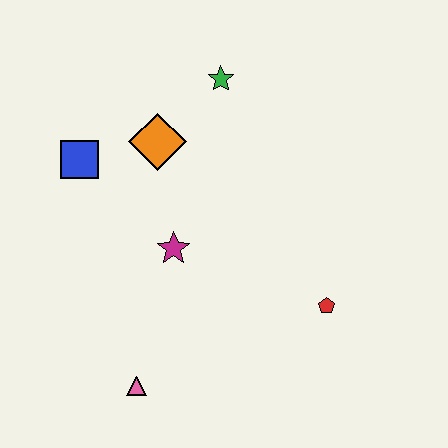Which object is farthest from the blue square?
The red pentagon is farthest from the blue square.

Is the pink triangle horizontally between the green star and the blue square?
Yes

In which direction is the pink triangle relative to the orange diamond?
The pink triangle is below the orange diamond.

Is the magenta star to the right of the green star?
No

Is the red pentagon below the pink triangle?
No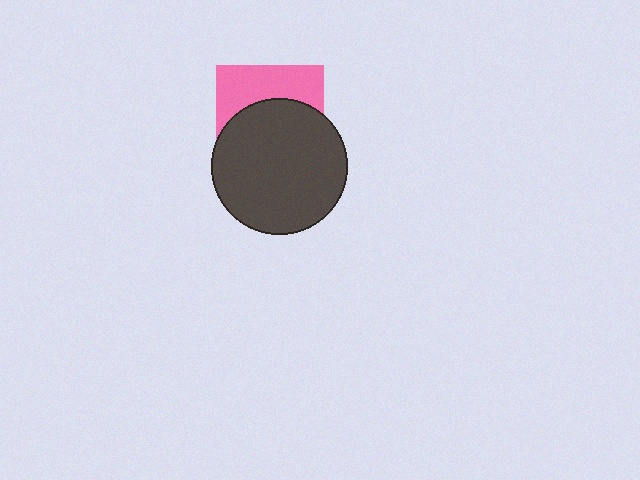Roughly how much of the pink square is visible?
A small part of it is visible (roughly 39%).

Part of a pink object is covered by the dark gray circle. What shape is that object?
It is a square.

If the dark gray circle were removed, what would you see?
You would see the complete pink square.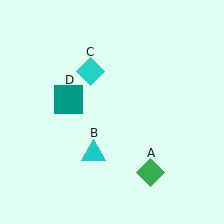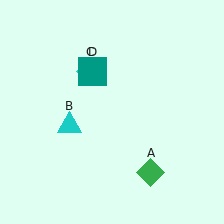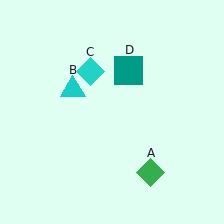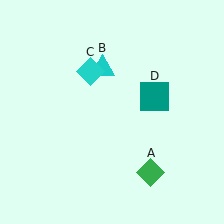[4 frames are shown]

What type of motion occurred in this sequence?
The cyan triangle (object B), teal square (object D) rotated clockwise around the center of the scene.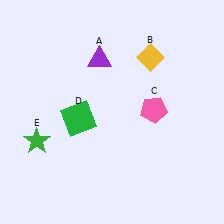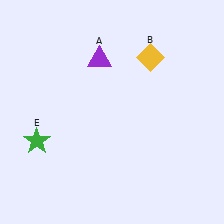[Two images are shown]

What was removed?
The green square (D), the pink pentagon (C) were removed in Image 2.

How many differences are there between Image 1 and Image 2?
There are 2 differences between the two images.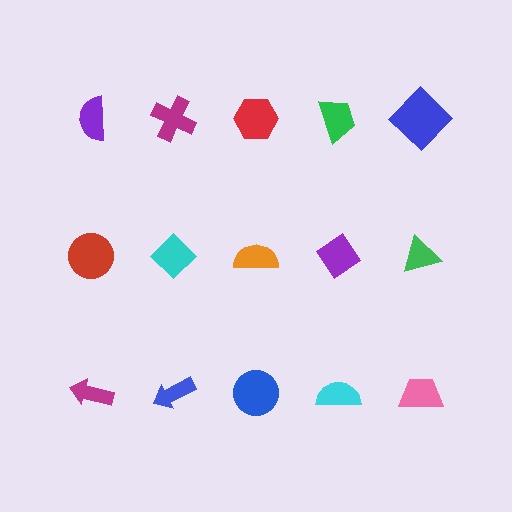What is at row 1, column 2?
A magenta cross.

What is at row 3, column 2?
A blue arrow.